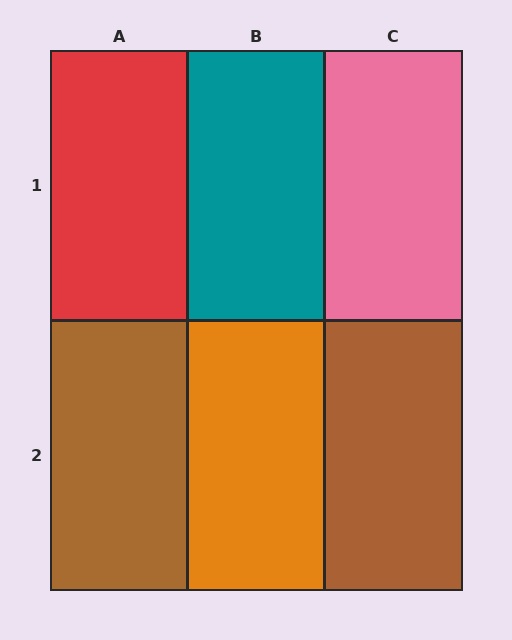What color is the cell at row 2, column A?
Brown.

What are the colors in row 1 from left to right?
Red, teal, pink.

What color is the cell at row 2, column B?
Orange.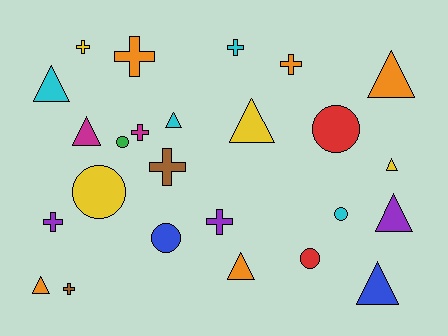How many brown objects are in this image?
There are 2 brown objects.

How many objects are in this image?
There are 25 objects.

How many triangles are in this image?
There are 10 triangles.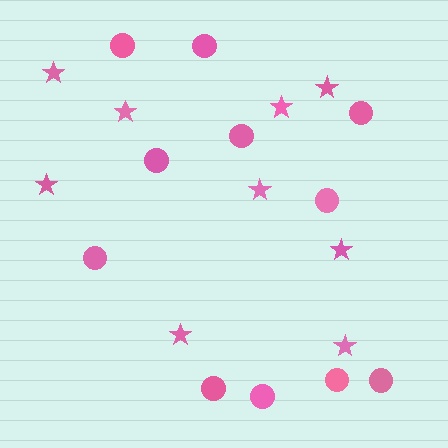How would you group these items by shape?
There are 2 groups: one group of circles (11) and one group of stars (9).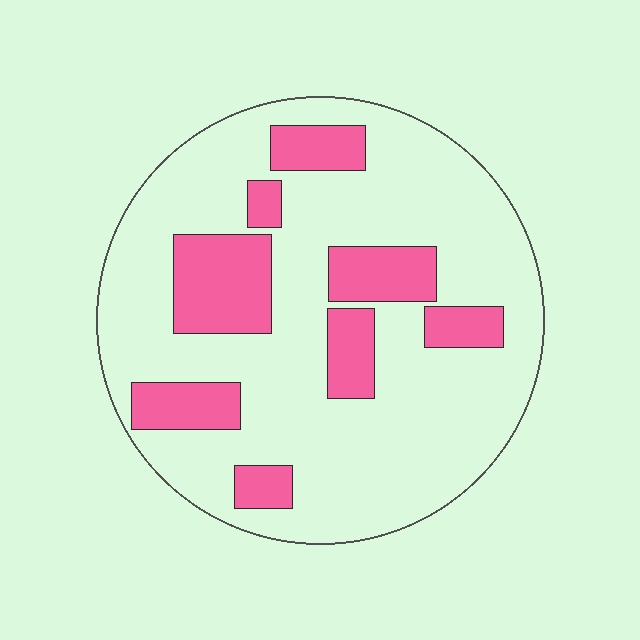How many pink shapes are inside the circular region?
8.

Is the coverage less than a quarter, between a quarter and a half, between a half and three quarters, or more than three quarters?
Less than a quarter.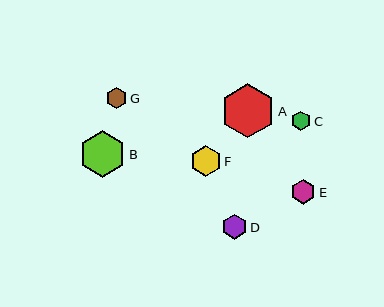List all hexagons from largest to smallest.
From largest to smallest: A, B, F, D, E, G, C.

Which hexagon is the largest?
Hexagon A is the largest with a size of approximately 54 pixels.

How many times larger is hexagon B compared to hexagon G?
Hexagon B is approximately 2.2 times the size of hexagon G.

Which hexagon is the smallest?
Hexagon C is the smallest with a size of approximately 19 pixels.